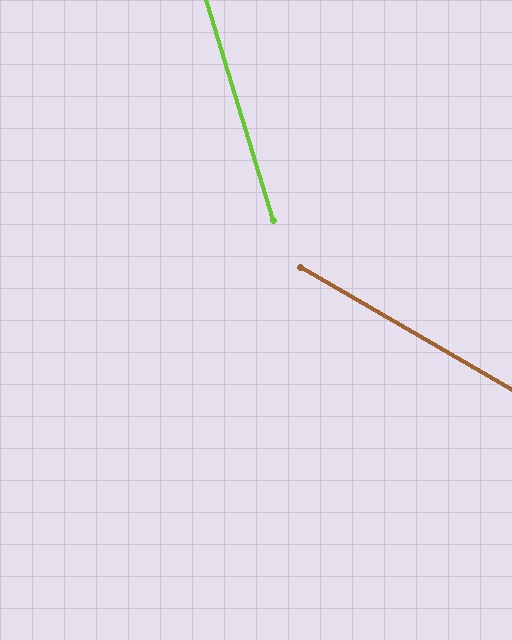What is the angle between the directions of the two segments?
Approximately 43 degrees.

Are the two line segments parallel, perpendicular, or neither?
Neither parallel nor perpendicular — they differ by about 43°.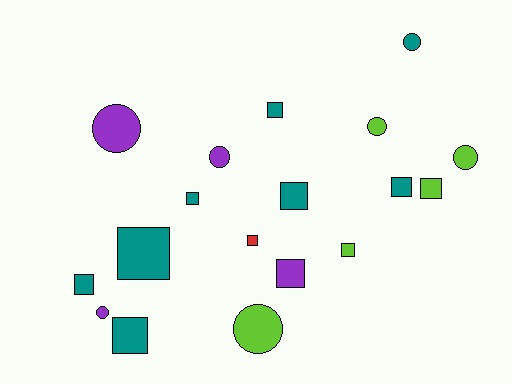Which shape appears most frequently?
Square, with 11 objects.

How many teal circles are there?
There is 1 teal circle.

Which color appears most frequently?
Teal, with 8 objects.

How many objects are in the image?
There are 18 objects.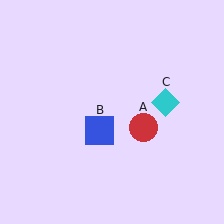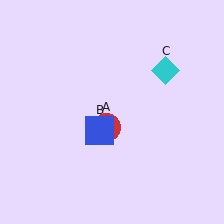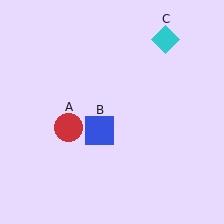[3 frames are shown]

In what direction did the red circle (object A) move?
The red circle (object A) moved left.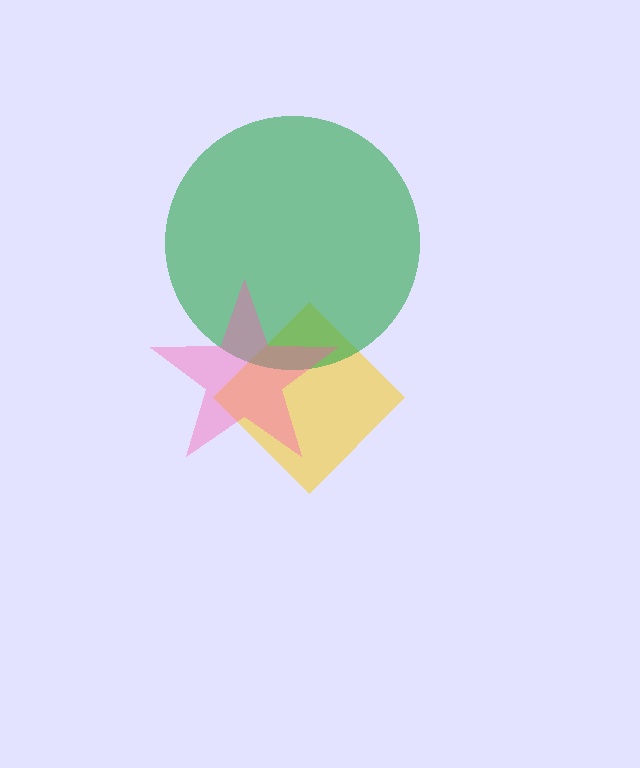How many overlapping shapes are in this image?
There are 3 overlapping shapes in the image.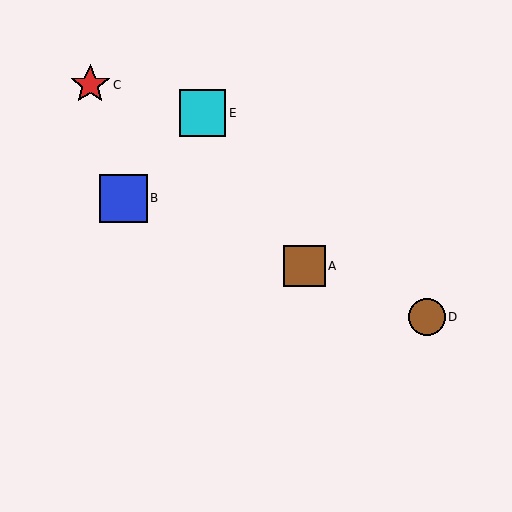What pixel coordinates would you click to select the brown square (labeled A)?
Click at (304, 266) to select the brown square A.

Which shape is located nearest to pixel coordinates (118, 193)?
The blue square (labeled B) at (124, 198) is nearest to that location.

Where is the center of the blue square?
The center of the blue square is at (124, 198).